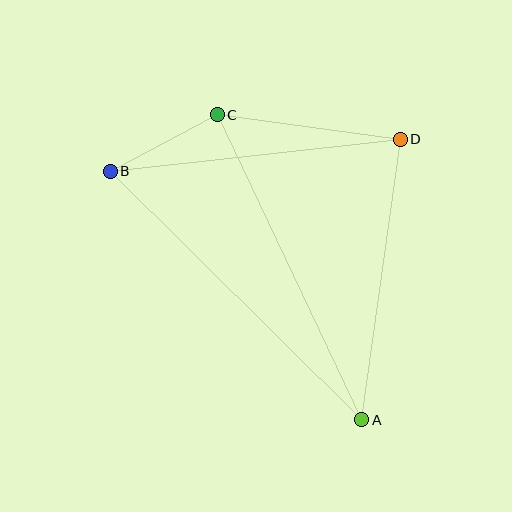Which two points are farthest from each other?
Points A and B are farthest from each other.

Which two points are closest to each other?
Points B and C are closest to each other.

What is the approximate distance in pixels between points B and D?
The distance between B and D is approximately 292 pixels.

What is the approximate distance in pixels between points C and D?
The distance between C and D is approximately 185 pixels.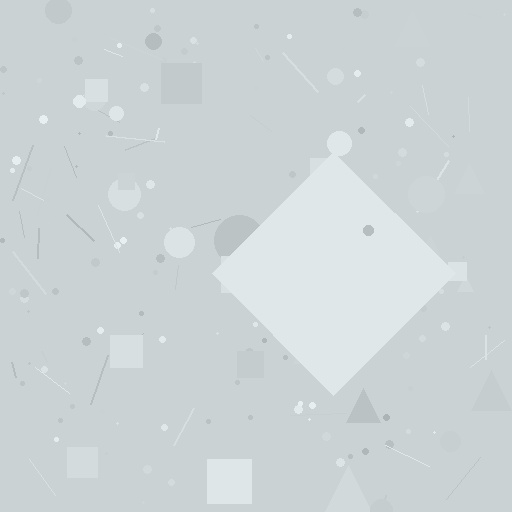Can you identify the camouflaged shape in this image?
The camouflaged shape is a diamond.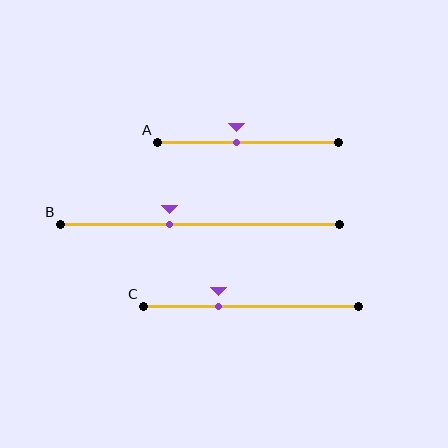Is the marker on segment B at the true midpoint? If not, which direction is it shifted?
No, the marker on segment B is shifted to the left by about 11% of the segment length.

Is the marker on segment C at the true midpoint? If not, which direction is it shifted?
No, the marker on segment C is shifted to the left by about 15% of the segment length.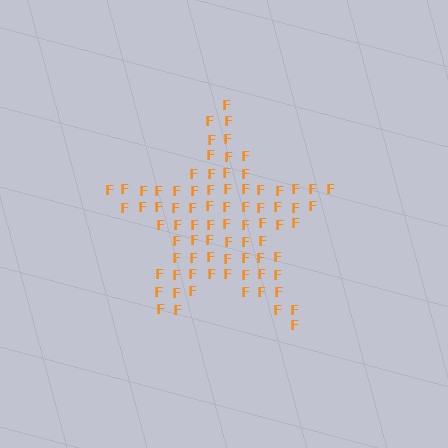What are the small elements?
The small elements are letter F's.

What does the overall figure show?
The overall figure shows a star.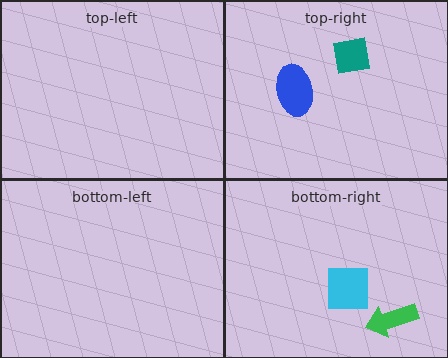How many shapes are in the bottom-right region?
2.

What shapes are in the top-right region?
The teal square, the blue ellipse.